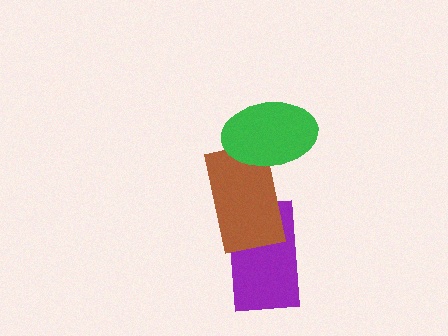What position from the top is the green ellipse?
The green ellipse is 1st from the top.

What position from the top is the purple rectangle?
The purple rectangle is 3rd from the top.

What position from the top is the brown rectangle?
The brown rectangle is 2nd from the top.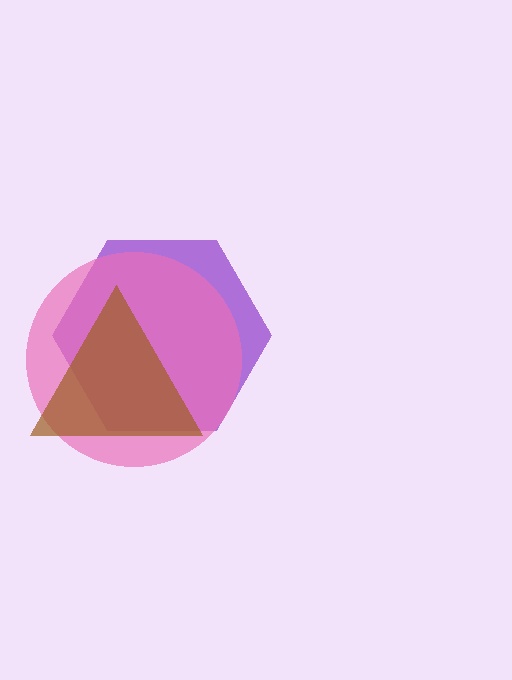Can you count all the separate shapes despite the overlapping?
Yes, there are 3 separate shapes.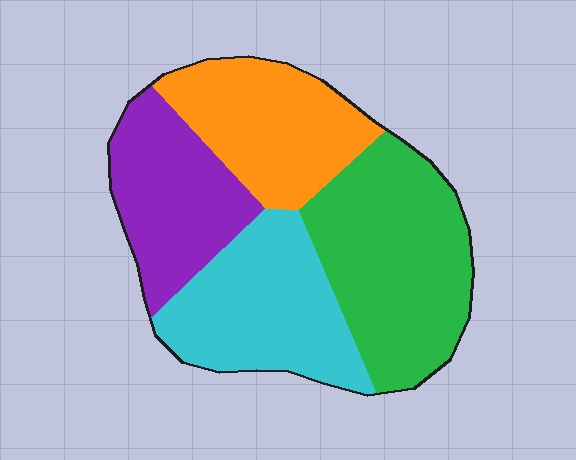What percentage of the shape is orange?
Orange covers about 20% of the shape.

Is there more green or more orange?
Green.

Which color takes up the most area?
Green, at roughly 30%.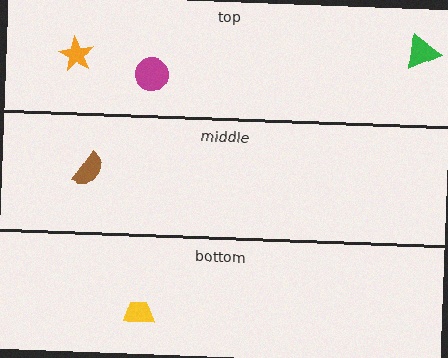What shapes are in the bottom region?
The yellow trapezoid.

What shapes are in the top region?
The green triangle, the orange star, the magenta circle.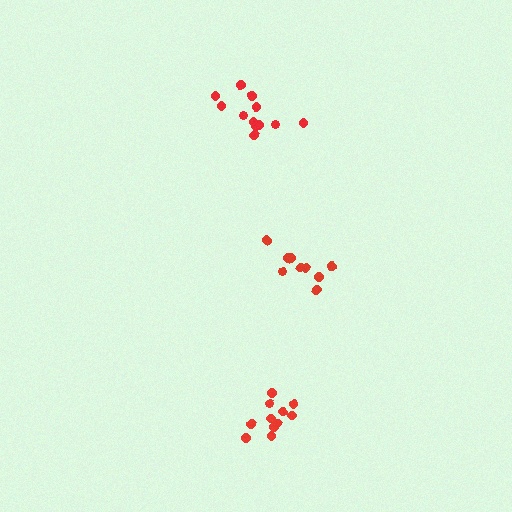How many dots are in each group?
Group 1: 11 dots, Group 2: 9 dots, Group 3: 12 dots (32 total).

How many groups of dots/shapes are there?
There are 3 groups.